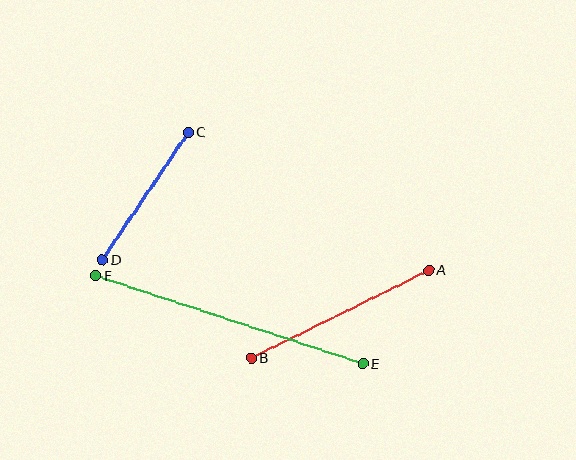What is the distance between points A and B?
The distance is approximately 198 pixels.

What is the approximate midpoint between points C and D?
The midpoint is at approximately (145, 196) pixels.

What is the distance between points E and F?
The distance is approximately 281 pixels.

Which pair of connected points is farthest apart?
Points E and F are farthest apart.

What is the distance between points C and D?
The distance is approximately 154 pixels.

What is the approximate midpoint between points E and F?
The midpoint is at approximately (229, 320) pixels.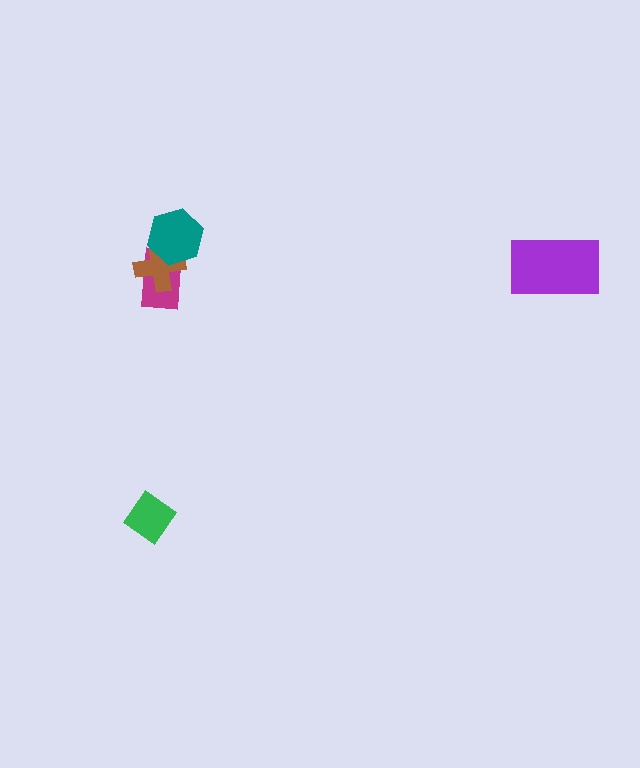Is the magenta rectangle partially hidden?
Yes, it is partially covered by another shape.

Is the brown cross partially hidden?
Yes, it is partially covered by another shape.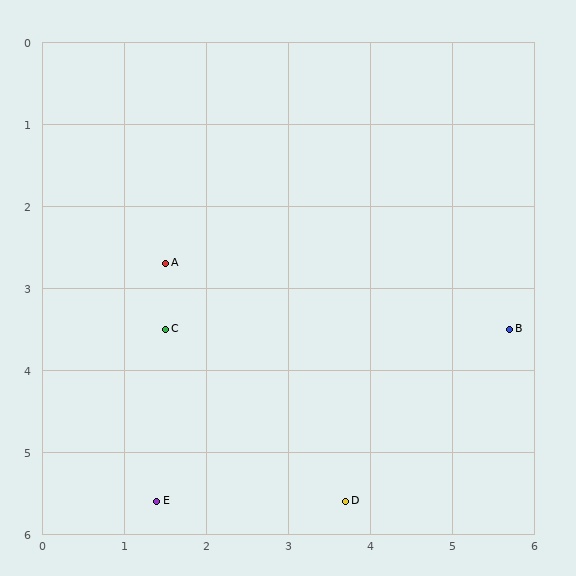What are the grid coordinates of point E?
Point E is at approximately (1.4, 5.6).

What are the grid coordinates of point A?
Point A is at approximately (1.5, 2.7).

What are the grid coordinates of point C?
Point C is at approximately (1.5, 3.5).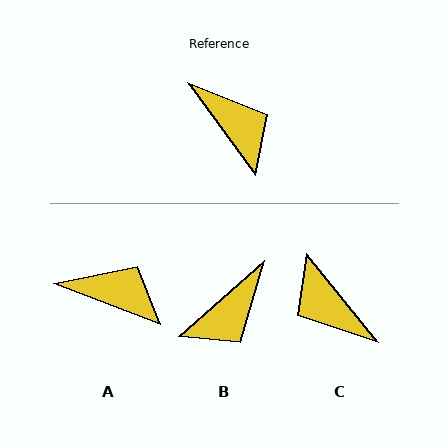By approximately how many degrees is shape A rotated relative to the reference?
Approximately 33 degrees counter-clockwise.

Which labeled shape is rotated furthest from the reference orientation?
C, about 177 degrees away.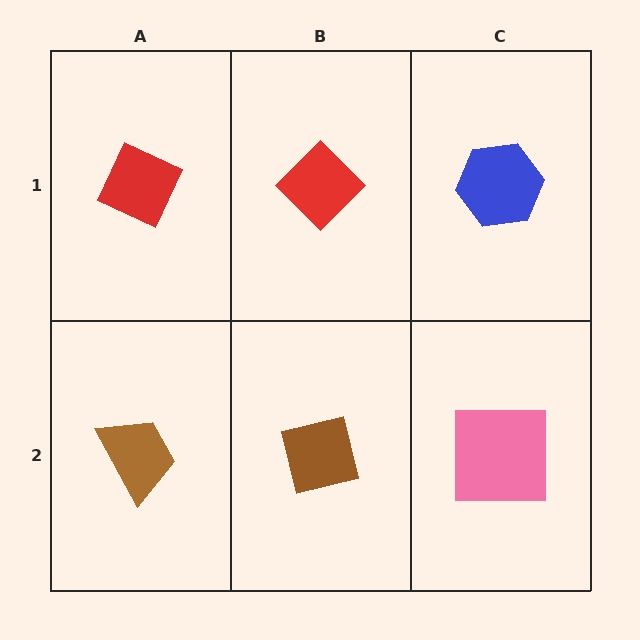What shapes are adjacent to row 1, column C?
A pink square (row 2, column C), a red diamond (row 1, column B).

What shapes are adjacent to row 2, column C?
A blue hexagon (row 1, column C), a brown square (row 2, column B).